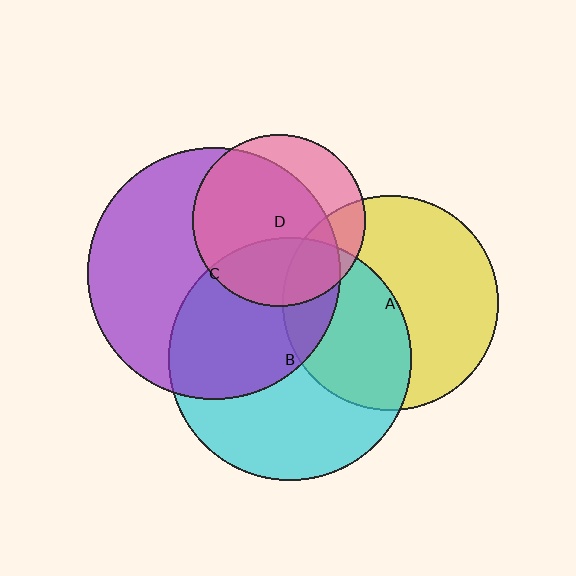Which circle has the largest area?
Circle C (purple).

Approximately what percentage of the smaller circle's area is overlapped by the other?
Approximately 15%.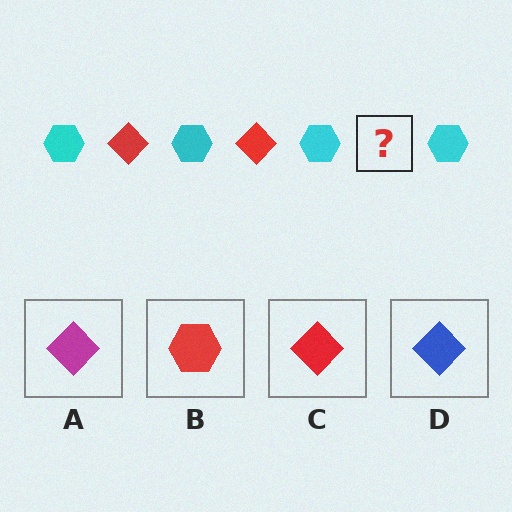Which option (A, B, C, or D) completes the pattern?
C.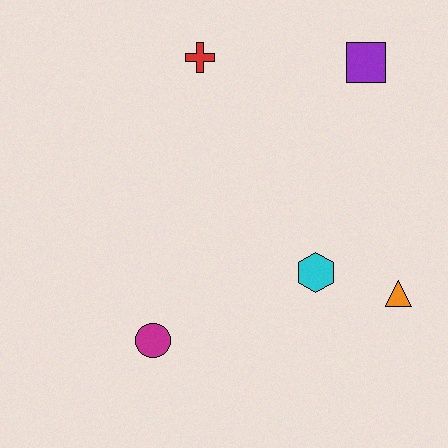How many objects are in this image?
There are 5 objects.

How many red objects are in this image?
There is 1 red object.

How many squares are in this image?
There is 1 square.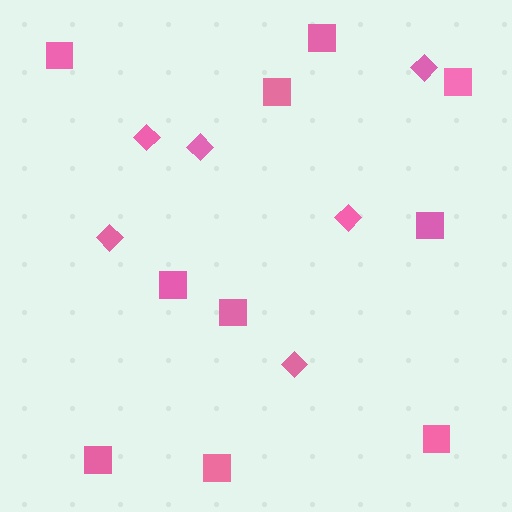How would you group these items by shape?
There are 2 groups: one group of diamonds (6) and one group of squares (10).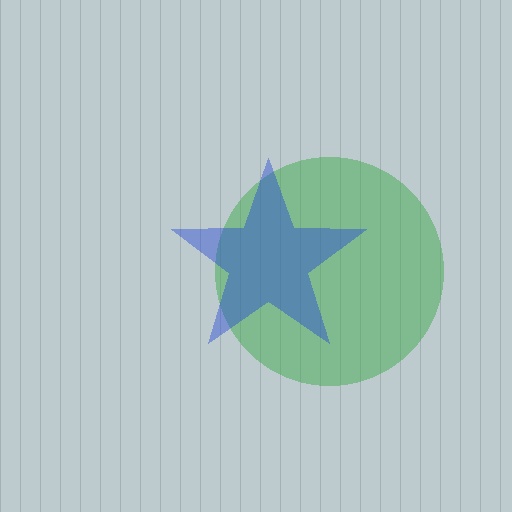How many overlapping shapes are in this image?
There are 2 overlapping shapes in the image.